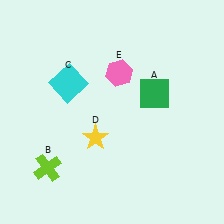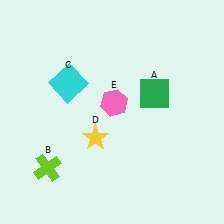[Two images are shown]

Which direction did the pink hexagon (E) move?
The pink hexagon (E) moved down.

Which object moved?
The pink hexagon (E) moved down.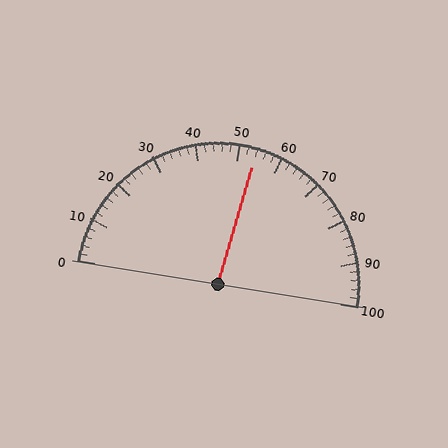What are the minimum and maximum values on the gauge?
The gauge ranges from 0 to 100.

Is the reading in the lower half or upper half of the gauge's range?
The reading is in the upper half of the range (0 to 100).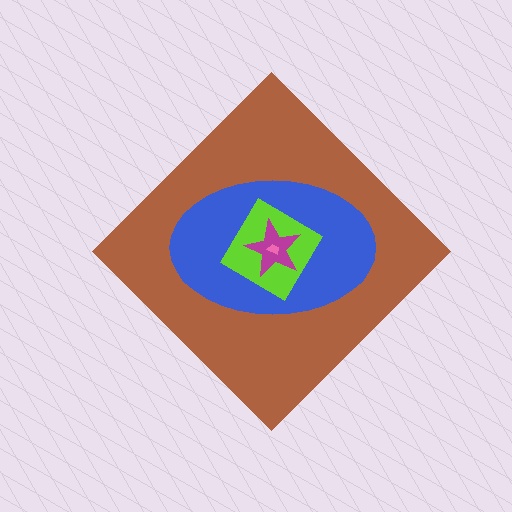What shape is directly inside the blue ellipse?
The lime diamond.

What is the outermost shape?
The brown diamond.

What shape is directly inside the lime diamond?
The magenta star.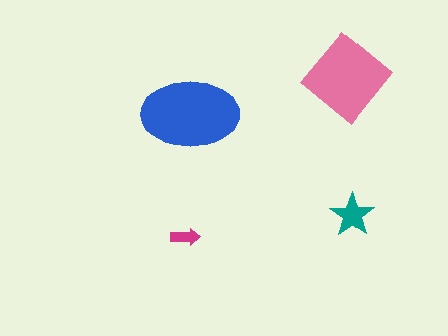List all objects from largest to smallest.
The blue ellipse, the pink diamond, the teal star, the magenta arrow.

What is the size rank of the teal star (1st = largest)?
3rd.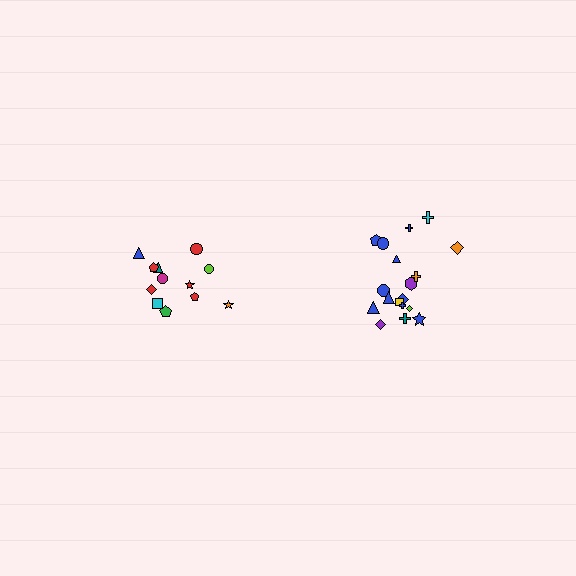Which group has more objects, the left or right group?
The right group.